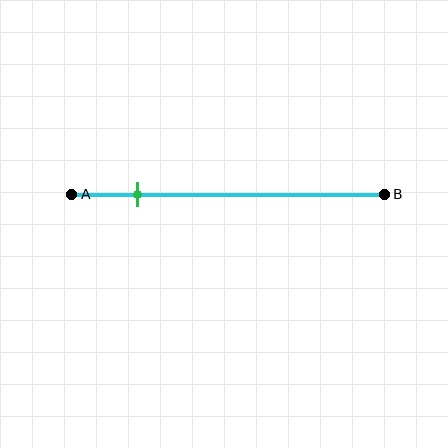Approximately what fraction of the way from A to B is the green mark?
The green mark is approximately 20% of the way from A to B.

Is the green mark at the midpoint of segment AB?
No, the mark is at about 20% from A, not at the 50% midpoint.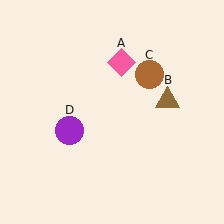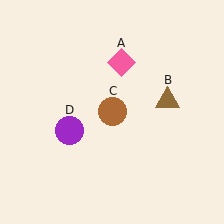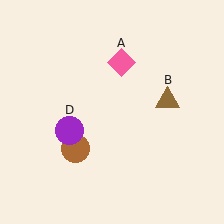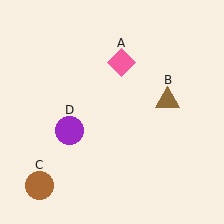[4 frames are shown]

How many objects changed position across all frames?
1 object changed position: brown circle (object C).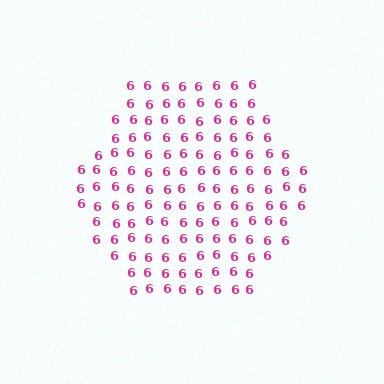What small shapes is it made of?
It is made of small digit 6's.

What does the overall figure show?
The overall figure shows a hexagon.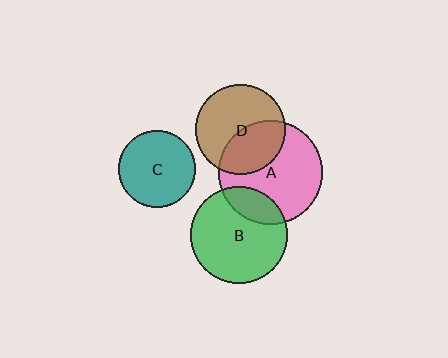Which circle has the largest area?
Circle A (pink).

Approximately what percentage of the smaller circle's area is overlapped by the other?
Approximately 20%.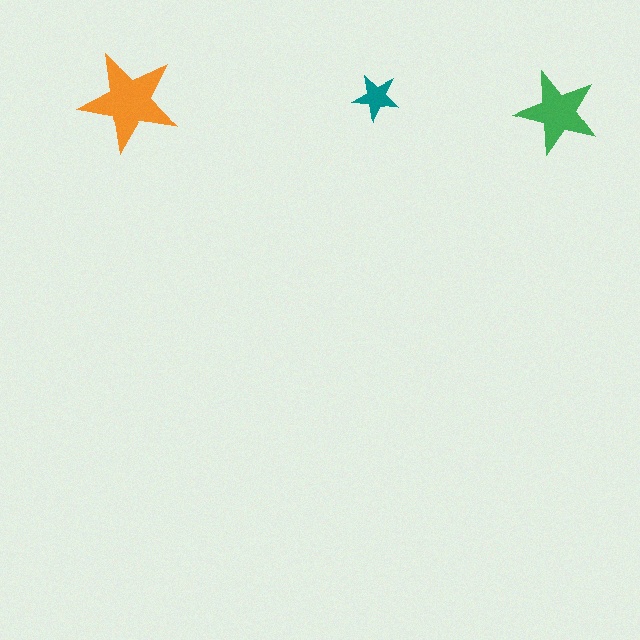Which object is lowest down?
The green star is bottommost.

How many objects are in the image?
There are 3 objects in the image.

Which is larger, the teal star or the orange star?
The orange one.